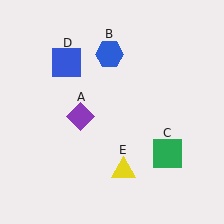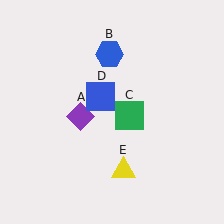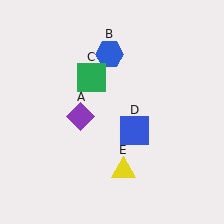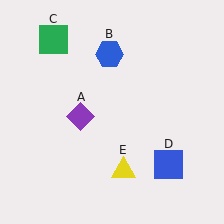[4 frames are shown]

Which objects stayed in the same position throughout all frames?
Purple diamond (object A) and blue hexagon (object B) and yellow triangle (object E) remained stationary.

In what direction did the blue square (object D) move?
The blue square (object D) moved down and to the right.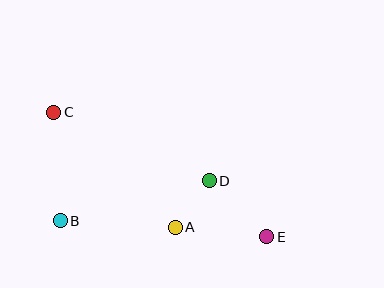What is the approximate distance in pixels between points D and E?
The distance between D and E is approximately 80 pixels.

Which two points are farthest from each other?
Points C and E are farthest from each other.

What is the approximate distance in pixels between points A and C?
The distance between A and C is approximately 167 pixels.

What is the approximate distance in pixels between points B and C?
The distance between B and C is approximately 109 pixels.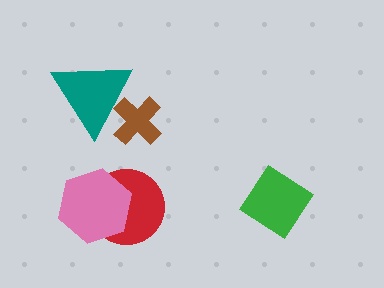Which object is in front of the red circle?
The pink hexagon is in front of the red circle.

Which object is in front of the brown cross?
The teal triangle is in front of the brown cross.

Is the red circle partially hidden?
Yes, it is partially covered by another shape.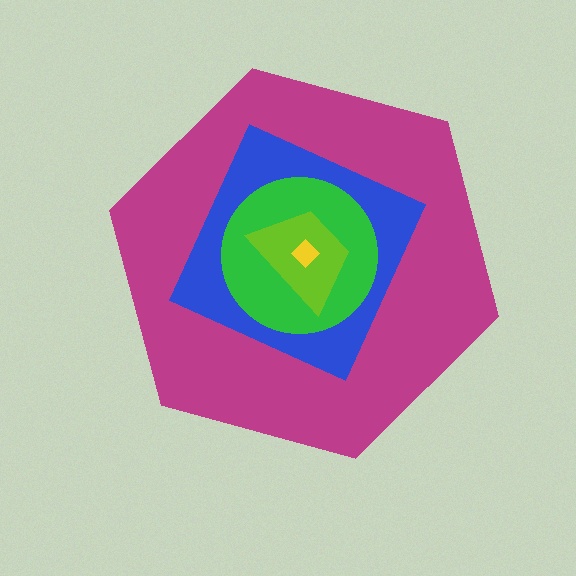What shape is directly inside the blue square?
The green circle.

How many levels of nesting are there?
5.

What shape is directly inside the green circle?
The lime trapezoid.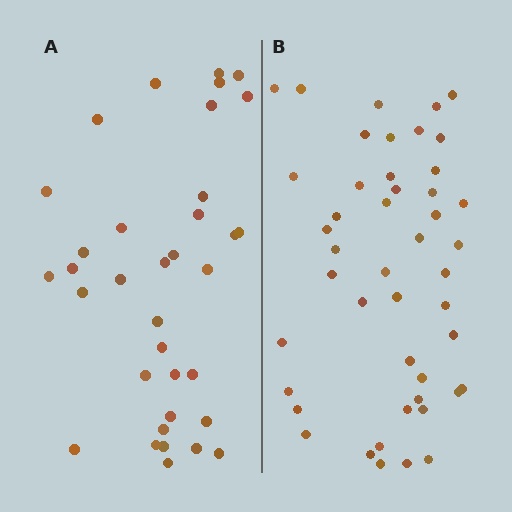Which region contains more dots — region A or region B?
Region B (the right region) has more dots.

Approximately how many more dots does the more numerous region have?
Region B has roughly 12 or so more dots than region A.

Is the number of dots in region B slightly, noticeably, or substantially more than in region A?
Region B has noticeably more, but not dramatically so. The ratio is roughly 1.3 to 1.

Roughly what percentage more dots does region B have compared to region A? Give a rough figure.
About 30% more.